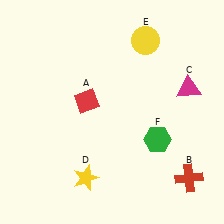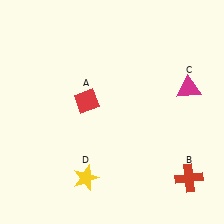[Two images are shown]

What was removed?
The yellow circle (E), the green hexagon (F) were removed in Image 2.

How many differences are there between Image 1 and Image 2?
There are 2 differences between the two images.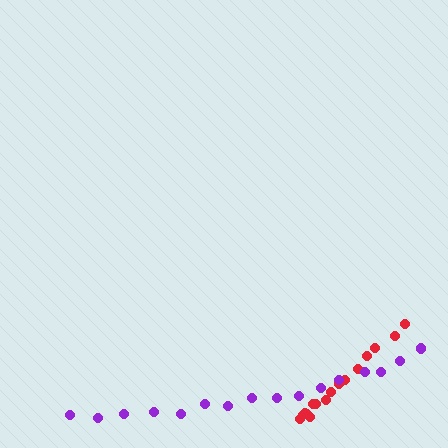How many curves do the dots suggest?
There are 2 distinct paths.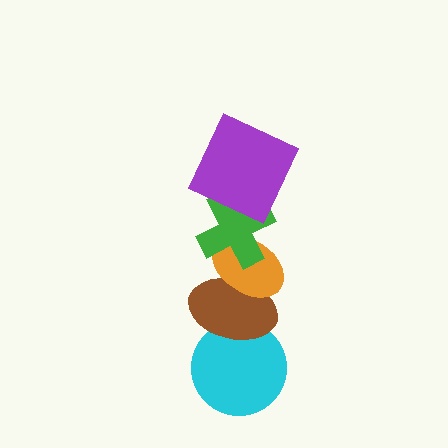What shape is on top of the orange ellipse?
The green cross is on top of the orange ellipse.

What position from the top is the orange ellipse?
The orange ellipse is 3rd from the top.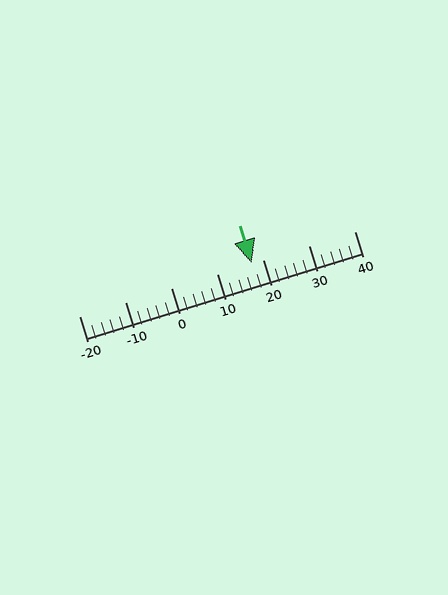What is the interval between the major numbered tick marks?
The major tick marks are spaced 10 units apart.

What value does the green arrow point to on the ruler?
The green arrow points to approximately 18.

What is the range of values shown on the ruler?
The ruler shows values from -20 to 40.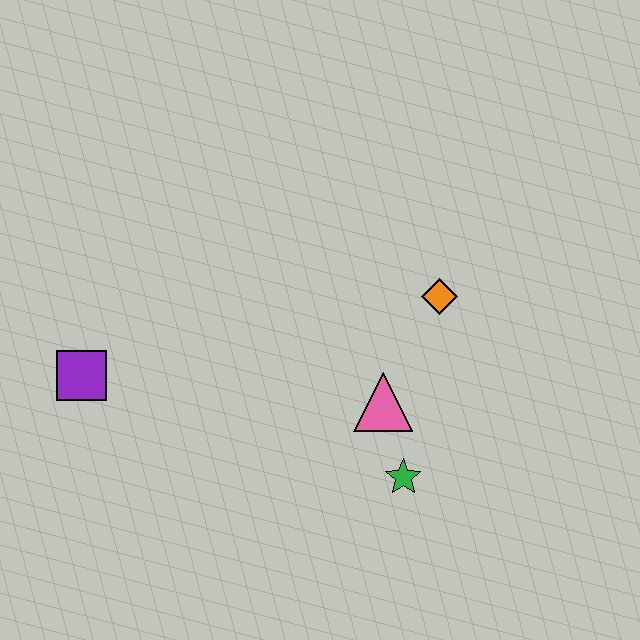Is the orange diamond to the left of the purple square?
No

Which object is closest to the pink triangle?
The green star is closest to the pink triangle.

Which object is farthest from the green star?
The purple square is farthest from the green star.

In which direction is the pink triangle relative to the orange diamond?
The pink triangle is below the orange diamond.